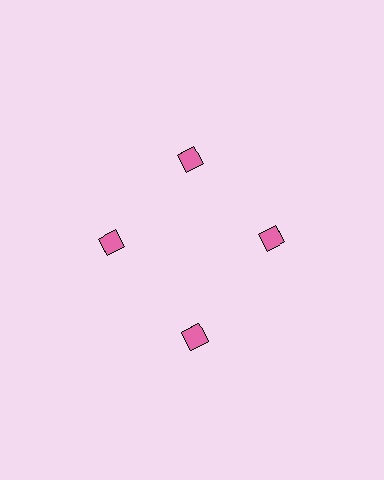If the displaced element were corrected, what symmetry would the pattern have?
It would have 4-fold rotational symmetry — the pattern would map onto itself every 90 degrees.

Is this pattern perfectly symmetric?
No. The 4 pink diamonds are arranged in a ring, but one element near the 6 o'clock position is pushed outward from the center, breaking the 4-fold rotational symmetry.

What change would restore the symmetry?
The symmetry would be restored by moving it inward, back onto the ring so that all 4 diamonds sit at equal angles and equal distance from the center.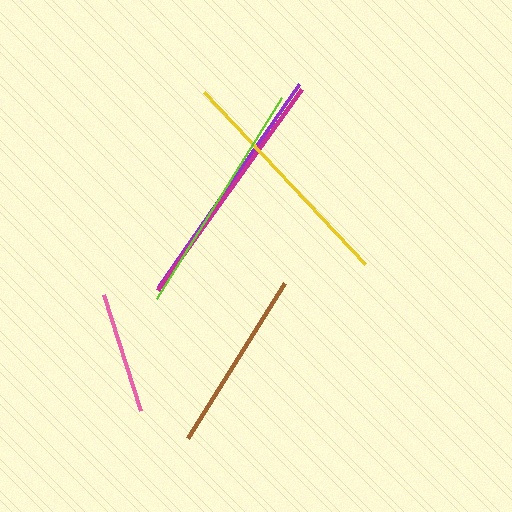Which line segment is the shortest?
The pink line is the shortest at approximately 122 pixels.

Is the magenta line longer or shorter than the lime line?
The magenta line is longer than the lime line.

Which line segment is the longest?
The magenta line is the longest at approximately 247 pixels.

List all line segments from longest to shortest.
From longest to shortest: magenta, purple, lime, yellow, brown, pink.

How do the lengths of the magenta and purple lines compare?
The magenta and purple lines are approximately the same length.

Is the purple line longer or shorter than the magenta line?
The magenta line is longer than the purple line.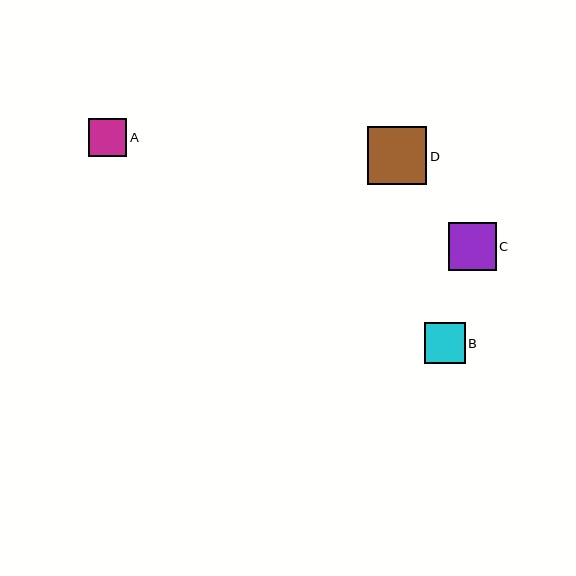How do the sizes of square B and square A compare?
Square B and square A are approximately the same size.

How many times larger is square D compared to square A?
Square D is approximately 1.5 times the size of square A.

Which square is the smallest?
Square A is the smallest with a size of approximately 38 pixels.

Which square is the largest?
Square D is the largest with a size of approximately 59 pixels.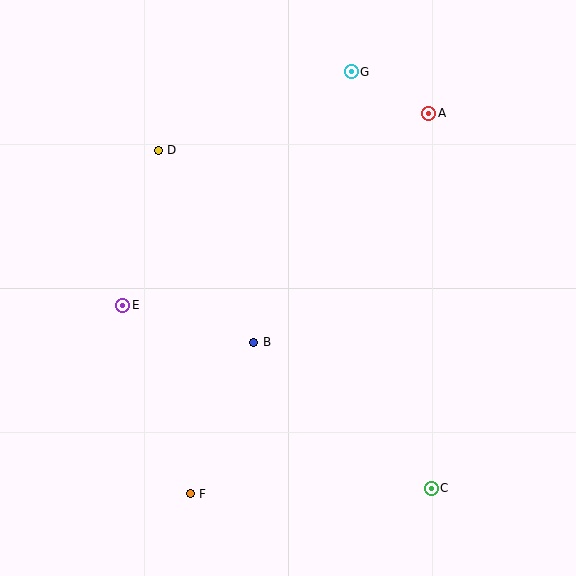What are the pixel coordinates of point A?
Point A is at (429, 113).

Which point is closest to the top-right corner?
Point A is closest to the top-right corner.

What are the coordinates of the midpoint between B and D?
The midpoint between B and D is at (206, 246).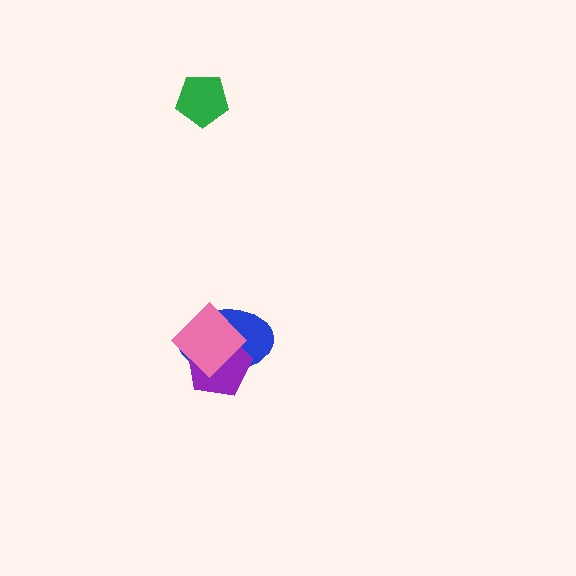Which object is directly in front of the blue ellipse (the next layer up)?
The purple pentagon is directly in front of the blue ellipse.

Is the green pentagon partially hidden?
No, no other shape covers it.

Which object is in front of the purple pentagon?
The pink diamond is in front of the purple pentagon.